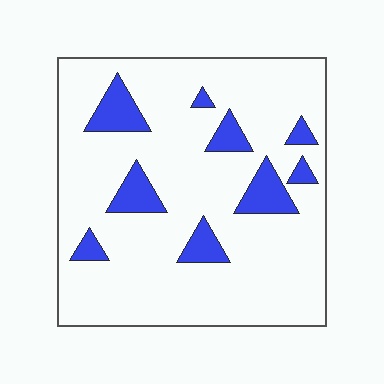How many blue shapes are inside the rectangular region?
9.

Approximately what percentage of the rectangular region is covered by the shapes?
Approximately 15%.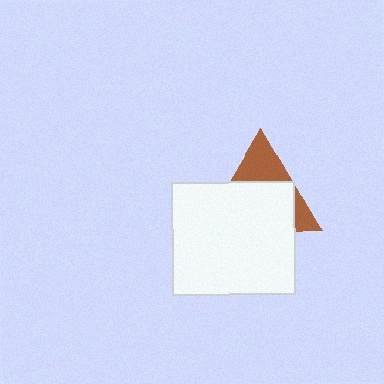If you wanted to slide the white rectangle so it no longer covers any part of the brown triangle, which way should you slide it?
Slide it down — that is the most direct way to separate the two shapes.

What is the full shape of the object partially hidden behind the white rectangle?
The partially hidden object is a brown triangle.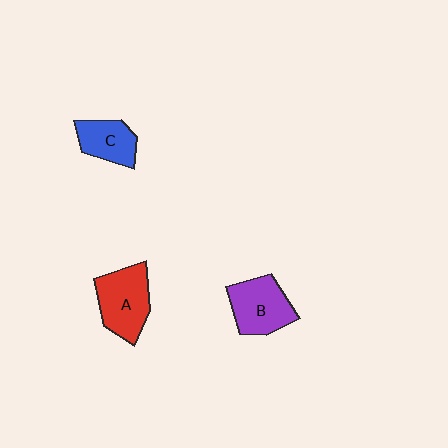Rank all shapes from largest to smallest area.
From largest to smallest: A (red), B (purple), C (blue).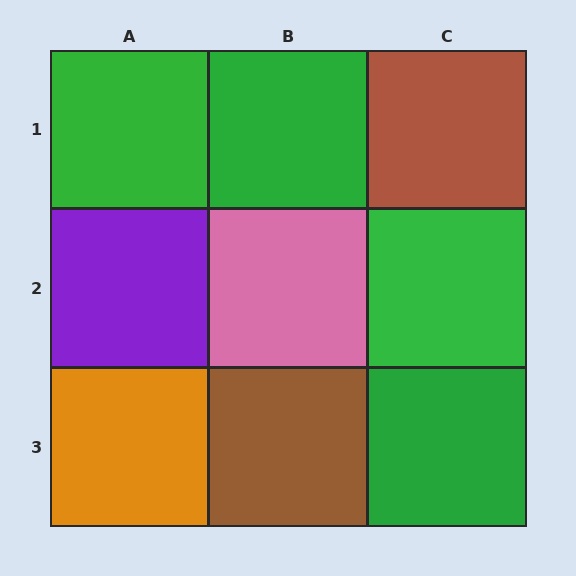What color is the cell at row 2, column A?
Purple.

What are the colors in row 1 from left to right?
Green, green, brown.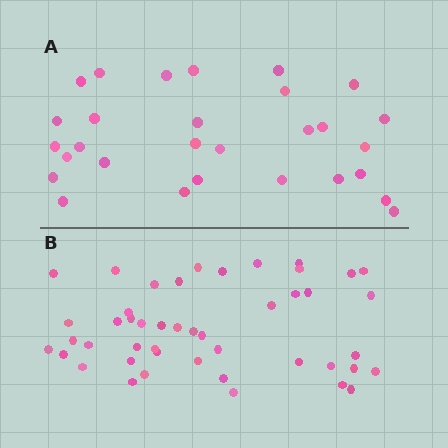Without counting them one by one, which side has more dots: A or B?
Region B (the bottom region) has more dots.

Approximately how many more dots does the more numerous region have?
Region B has approximately 15 more dots than region A.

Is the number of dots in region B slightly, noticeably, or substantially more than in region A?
Region B has substantially more. The ratio is roughly 1.6 to 1.